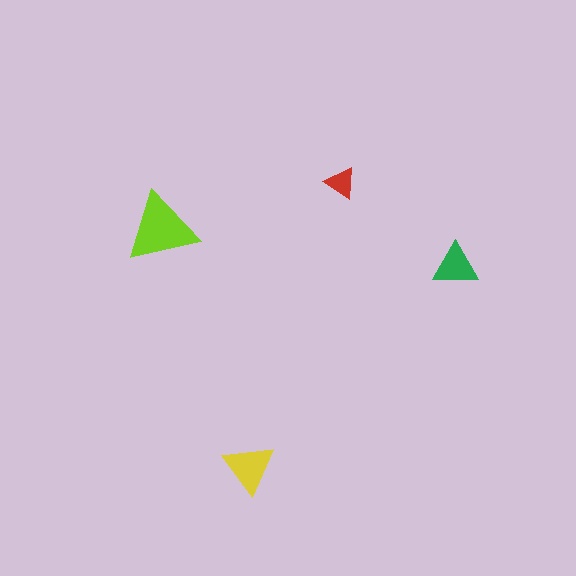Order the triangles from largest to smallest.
the lime one, the yellow one, the green one, the red one.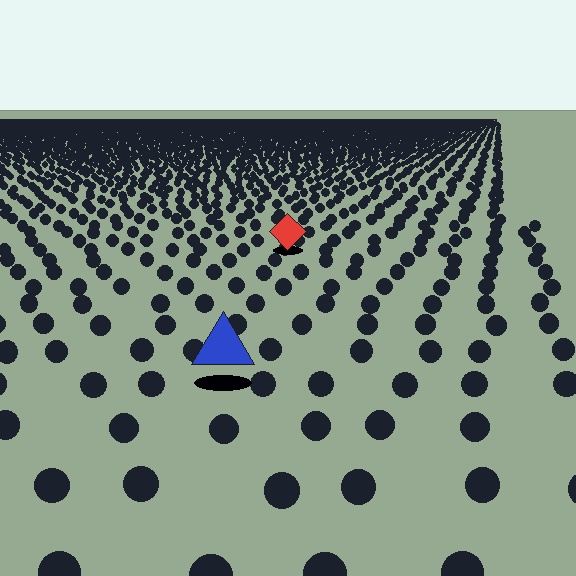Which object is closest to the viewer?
The blue triangle is closest. The texture marks near it are larger and more spread out.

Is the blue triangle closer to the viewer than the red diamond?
Yes. The blue triangle is closer — you can tell from the texture gradient: the ground texture is coarser near it.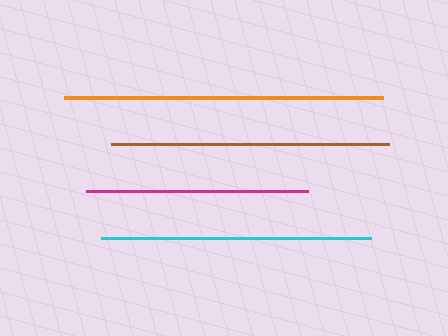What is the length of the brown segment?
The brown segment is approximately 279 pixels long.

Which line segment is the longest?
The orange line is the longest at approximately 319 pixels.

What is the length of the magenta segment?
The magenta segment is approximately 222 pixels long.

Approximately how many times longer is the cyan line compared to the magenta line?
The cyan line is approximately 1.2 times the length of the magenta line.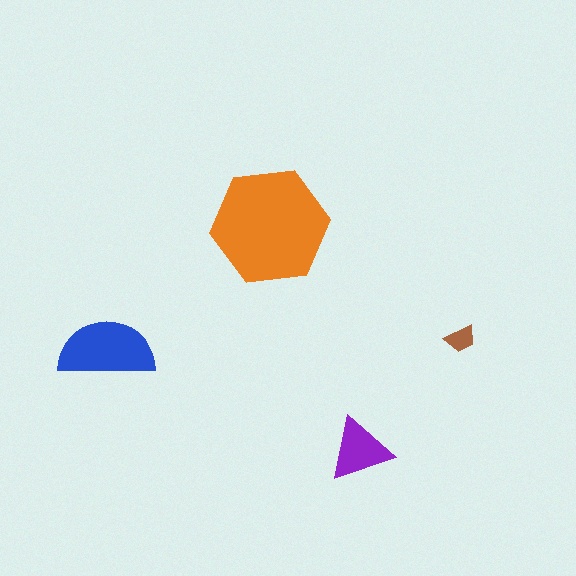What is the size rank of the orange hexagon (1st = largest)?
1st.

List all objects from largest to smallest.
The orange hexagon, the blue semicircle, the purple triangle, the brown trapezoid.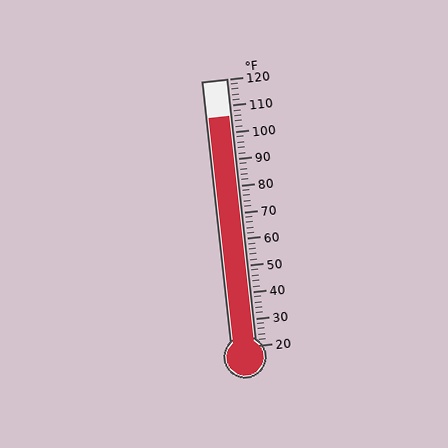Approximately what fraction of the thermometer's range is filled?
The thermometer is filled to approximately 85% of its range.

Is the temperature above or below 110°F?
The temperature is below 110°F.